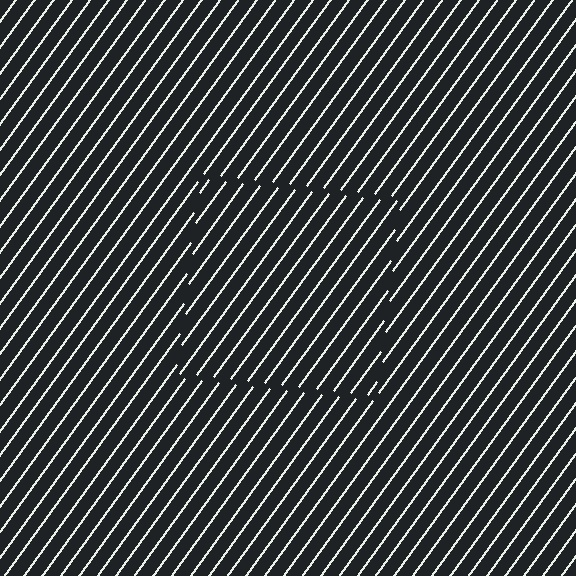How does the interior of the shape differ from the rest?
The interior of the shape contains the same grating, shifted by half a period — the contour is defined by the phase discontinuity where line-ends from the inner and outer gratings abut.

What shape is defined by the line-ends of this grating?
An illusory square. The interior of the shape contains the same grating, shifted by half a period — the contour is defined by the phase discontinuity where line-ends from the inner and outer gratings abut.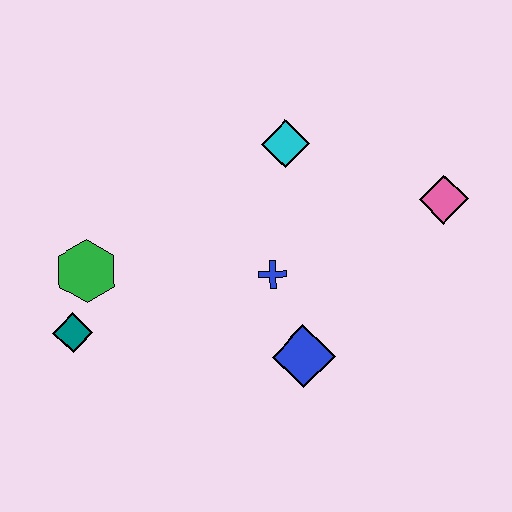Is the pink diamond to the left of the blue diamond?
No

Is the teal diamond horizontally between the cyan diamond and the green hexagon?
No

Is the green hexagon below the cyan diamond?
Yes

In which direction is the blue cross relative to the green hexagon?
The blue cross is to the right of the green hexagon.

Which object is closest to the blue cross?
The blue diamond is closest to the blue cross.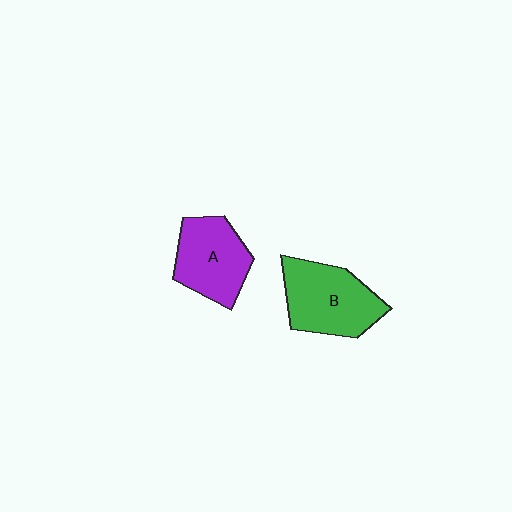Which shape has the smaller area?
Shape A (purple).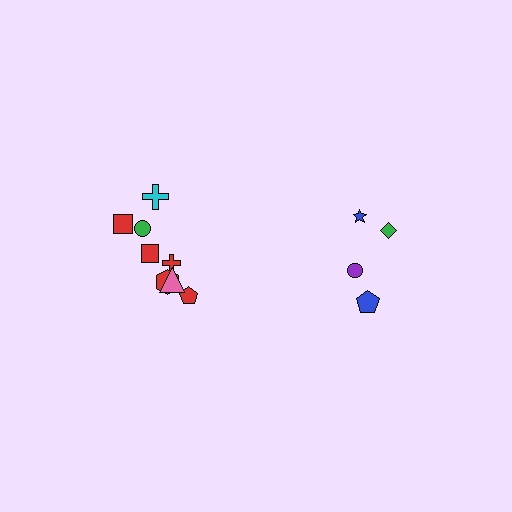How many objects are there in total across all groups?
There are 12 objects.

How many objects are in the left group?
There are 8 objects.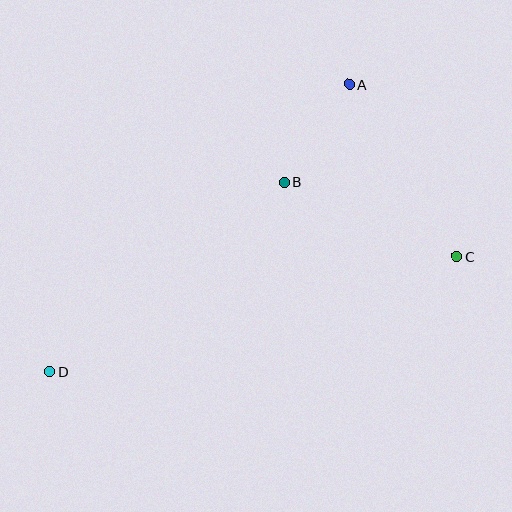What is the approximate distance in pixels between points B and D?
The distance between B and D is approximately 302 pixels.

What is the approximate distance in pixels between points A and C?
The distance between A and C is approximately 203 pixels.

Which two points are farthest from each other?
Points C and D are farthest from each other.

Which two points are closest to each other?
Points A and B are closest to each other.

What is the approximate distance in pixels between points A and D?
The distance between A and D is approximately 415 pixels.